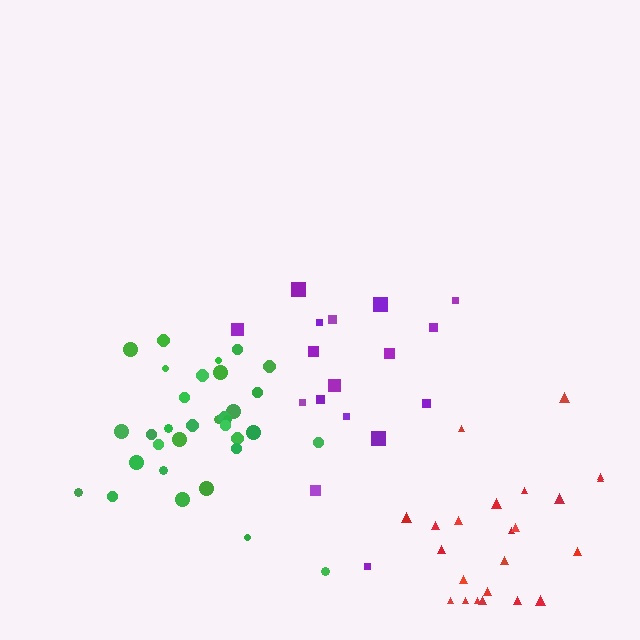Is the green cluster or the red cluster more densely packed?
Green.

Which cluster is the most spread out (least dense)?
Purple.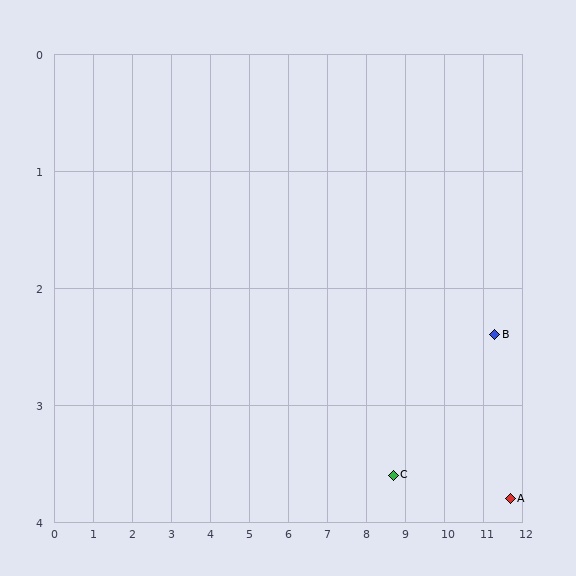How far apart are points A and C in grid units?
Points A and C are about 3.0 grid units apart.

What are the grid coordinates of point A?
Point A is at approximately (11.7, 3.8).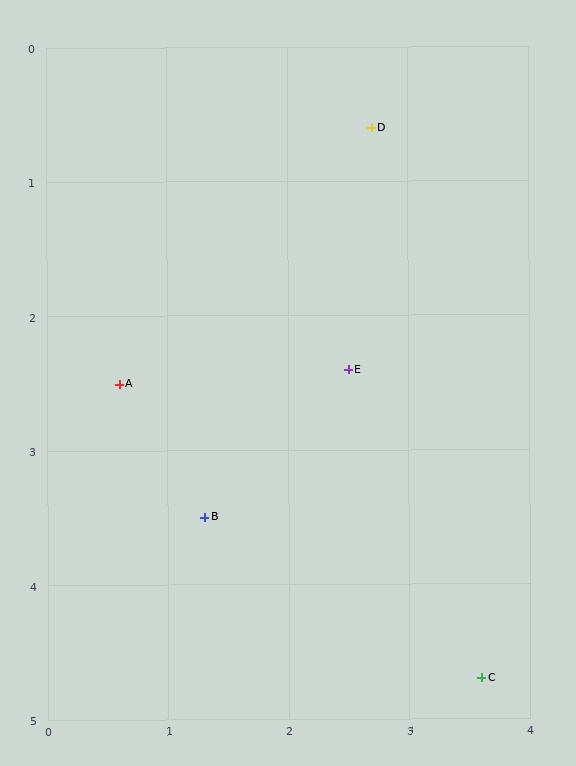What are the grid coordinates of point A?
Point A is at approximately (0.6, 2.5).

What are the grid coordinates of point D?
Point D is at approximately (2.7, 0.6).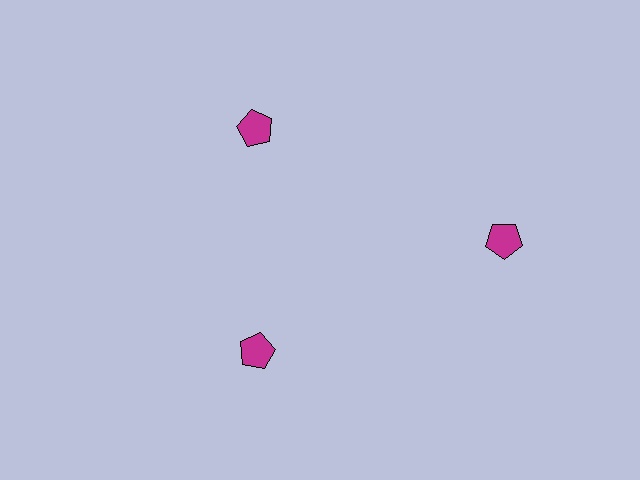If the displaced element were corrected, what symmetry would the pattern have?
It would have 3-fold rotational symmetry — the pattern would map onto itself every 120 degrees.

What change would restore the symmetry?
The symmetry would be restored by moving it inward, back onto the ring so that all 3 pentagons sit at equal angles and equal distance from the center.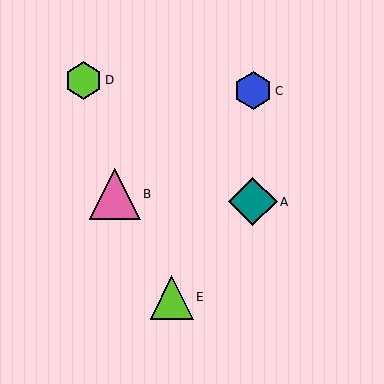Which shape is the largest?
The pink triangle (labeled B) is the largest.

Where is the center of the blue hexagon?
The center of the blue hexagon is at (253, 91).